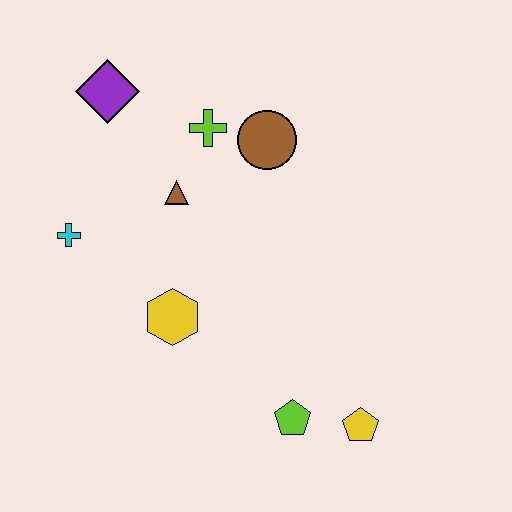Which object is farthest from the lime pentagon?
The purple diamond is farthest from the lime pentagon.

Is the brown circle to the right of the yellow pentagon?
No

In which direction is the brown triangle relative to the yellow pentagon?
The brown triangle is above the yellow pentagon.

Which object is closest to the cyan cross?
The brown triangle is closest to the cyan cross.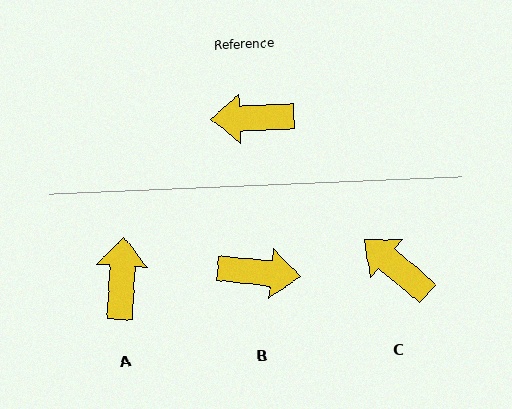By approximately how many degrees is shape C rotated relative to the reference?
Approximately 42 degrees clockwise.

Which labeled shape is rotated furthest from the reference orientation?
B, about 172 degrees away.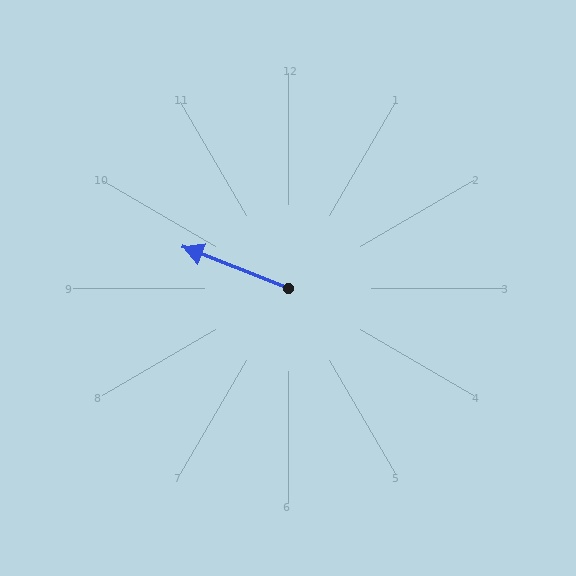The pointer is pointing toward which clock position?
Roughly 10 o'clock.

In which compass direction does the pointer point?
West.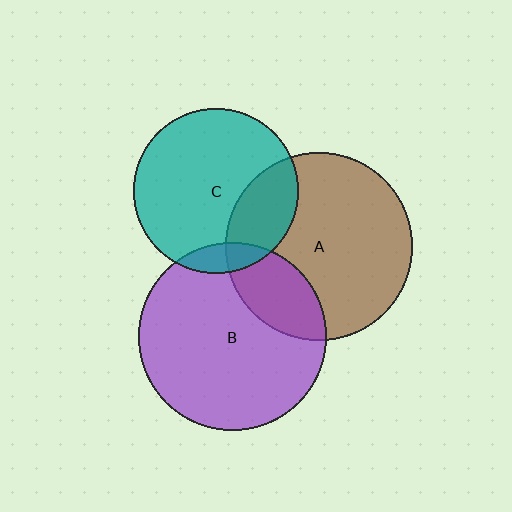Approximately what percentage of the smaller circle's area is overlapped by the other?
Approximately 25%.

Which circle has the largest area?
Circle B (purple).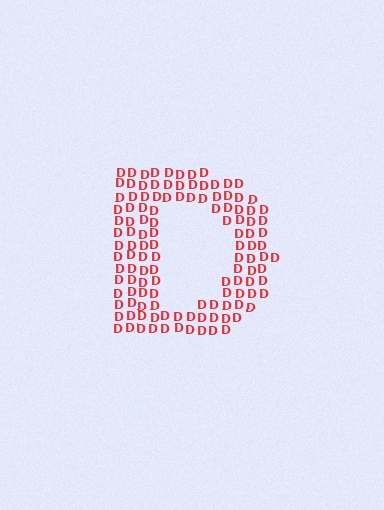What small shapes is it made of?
It is made of small letter D's.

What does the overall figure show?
The overall figure shows the letter D.